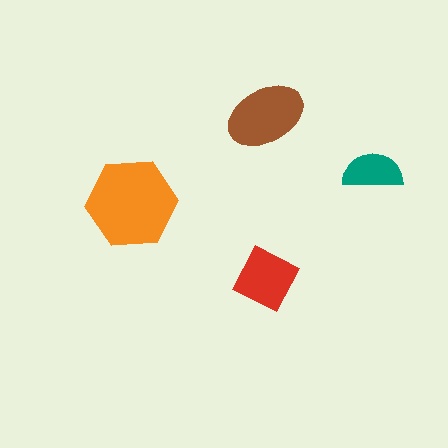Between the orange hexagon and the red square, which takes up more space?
The orange hexagon.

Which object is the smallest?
The teal semicircle.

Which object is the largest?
The orange hexagon.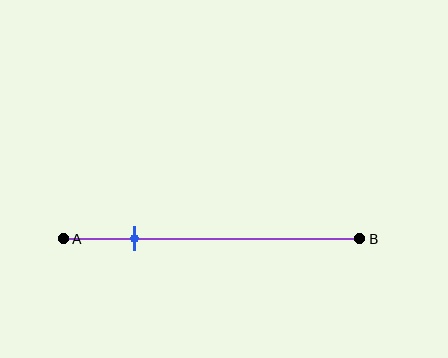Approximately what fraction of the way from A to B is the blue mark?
The blue mark is approximately 25% of the way from A to B.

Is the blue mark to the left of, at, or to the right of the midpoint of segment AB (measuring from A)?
The blue mark is to the left of the midpoint of segment AB.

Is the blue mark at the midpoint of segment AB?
No, the mark is at about 25% from A, not at the 50% midpoint.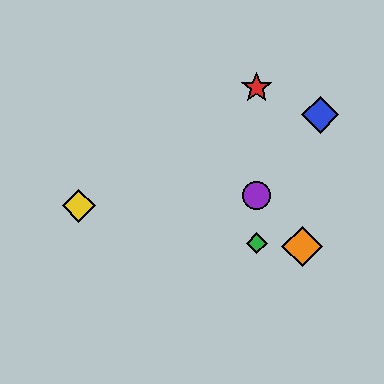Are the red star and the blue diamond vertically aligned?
No, the red star is at x≈257 and the blue diamond is at x≈320.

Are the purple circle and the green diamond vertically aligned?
Yes, both are at x≈257.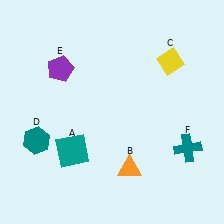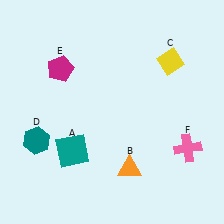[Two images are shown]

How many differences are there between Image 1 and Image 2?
There are 2 differences between the two images.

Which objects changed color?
E changed from purple to magenta. F changed from teal to pink.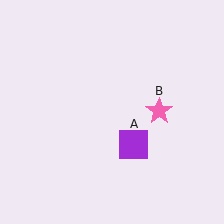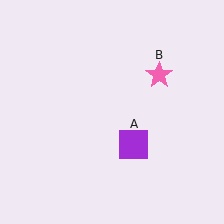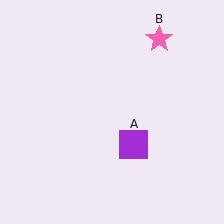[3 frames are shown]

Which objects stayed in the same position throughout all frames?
Purple square (object A) remained stationary.